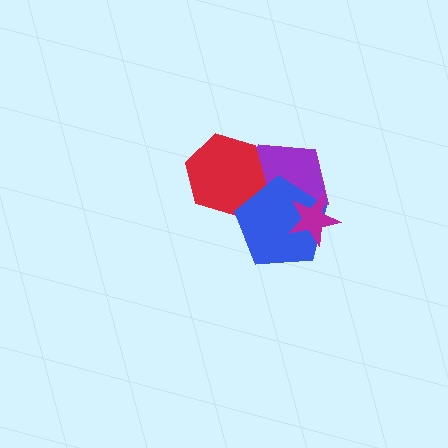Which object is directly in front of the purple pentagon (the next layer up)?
The red hexagon is directly in front of the purple pentagon.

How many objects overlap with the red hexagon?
2 objects overlap with the red hexagon.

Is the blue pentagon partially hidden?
Yes, it is partially covered by another shape.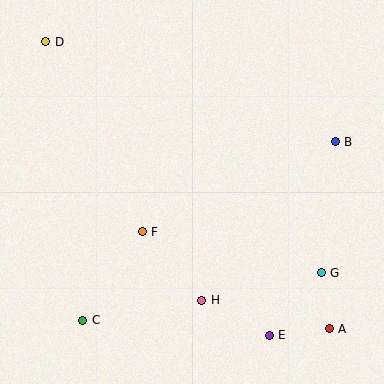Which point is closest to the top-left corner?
Point D is closest to the top-left corner.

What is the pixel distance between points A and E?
The distance between A and E is 60 pixels.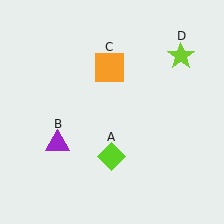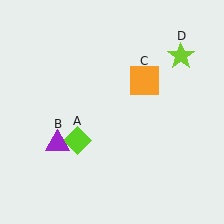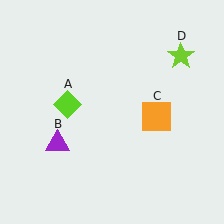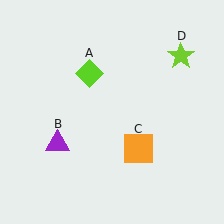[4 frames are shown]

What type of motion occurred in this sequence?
The lime diamond (object A), orange square (object C) rotated clockwise around the center of the scene.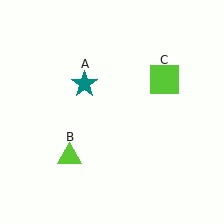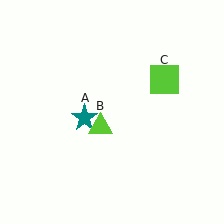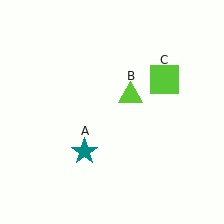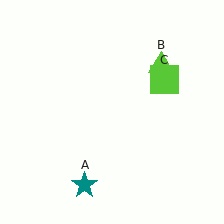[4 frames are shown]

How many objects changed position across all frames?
2 objects changed position: teal star (object A), lime triangle (object B).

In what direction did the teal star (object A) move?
The teal star (object A) moved down.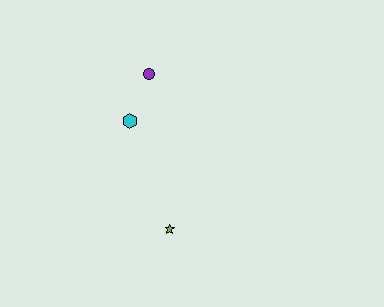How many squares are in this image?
There are no squares.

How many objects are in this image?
There are 3 objects.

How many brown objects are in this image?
There are no brown objects.